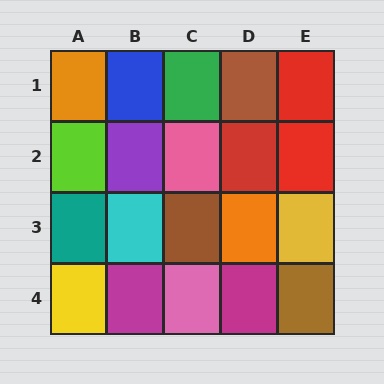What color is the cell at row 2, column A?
Lime.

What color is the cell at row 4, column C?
Pink.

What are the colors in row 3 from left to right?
Teal, cyan, brown, orange, yellow.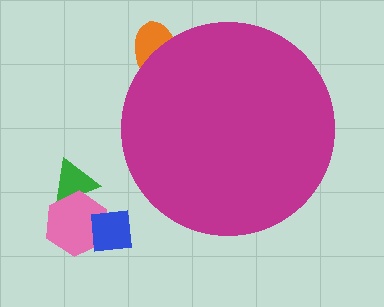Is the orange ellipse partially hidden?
Yes, the orange ellipse is partially hidden behind the magenta circle.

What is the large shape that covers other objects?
A magenta circle.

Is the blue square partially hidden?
No, the blue square is fully visible.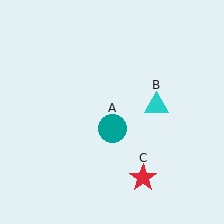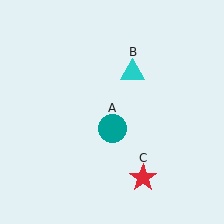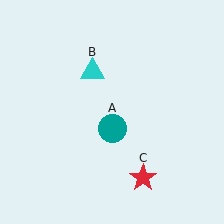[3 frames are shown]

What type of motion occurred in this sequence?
The cyan triangle (object B) rotated counterclockwise around the center of the scene.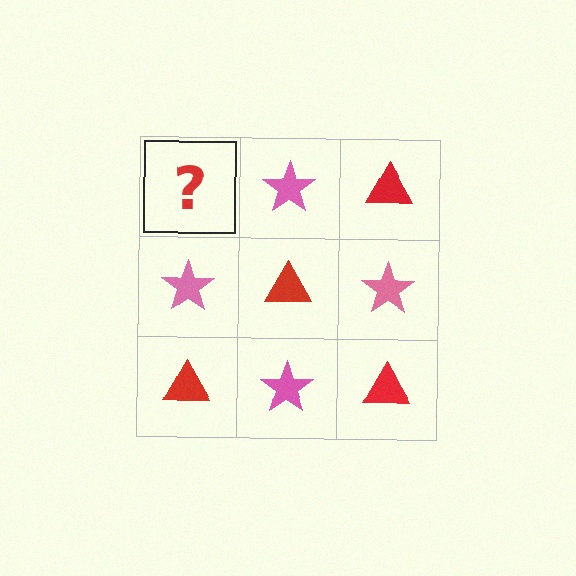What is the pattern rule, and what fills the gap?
The rule is that it alternates red triangle and pink star in a checkerboard pattern. The gap should be filled with a red triangle.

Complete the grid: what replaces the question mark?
The question mark should be replaced with a red triangle.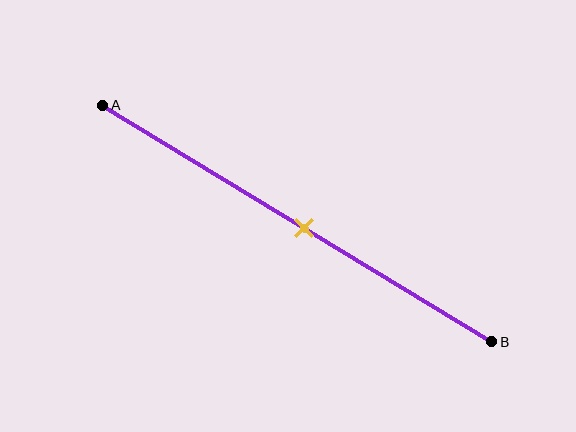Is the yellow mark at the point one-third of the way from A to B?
No, the mark is at about 50% from A, not at the 33% one-third point.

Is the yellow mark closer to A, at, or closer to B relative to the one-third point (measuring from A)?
The yellow mark is closer to point B than the one-third point of segment AB.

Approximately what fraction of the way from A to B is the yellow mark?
The yellow mark is approximately 50% of the way from A to B.